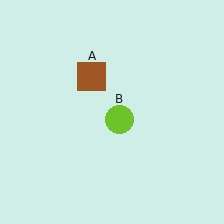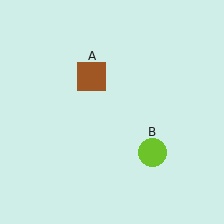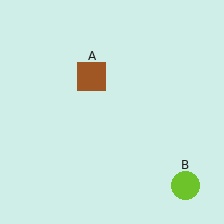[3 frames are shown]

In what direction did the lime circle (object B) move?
The lime circle (object B) moved down and to the right.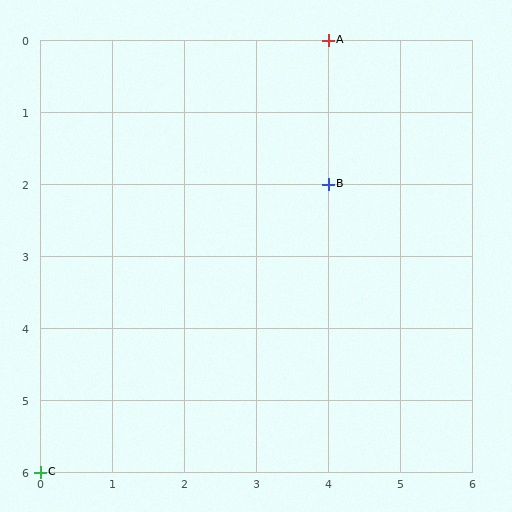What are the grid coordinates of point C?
Point C is at grid coordinates (0, 6).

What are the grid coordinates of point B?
Point B is at grid coordinates (4, 2).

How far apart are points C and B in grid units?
Points C and B are 4 columns and 4 rows apart (about 5.7 grid units diagonally).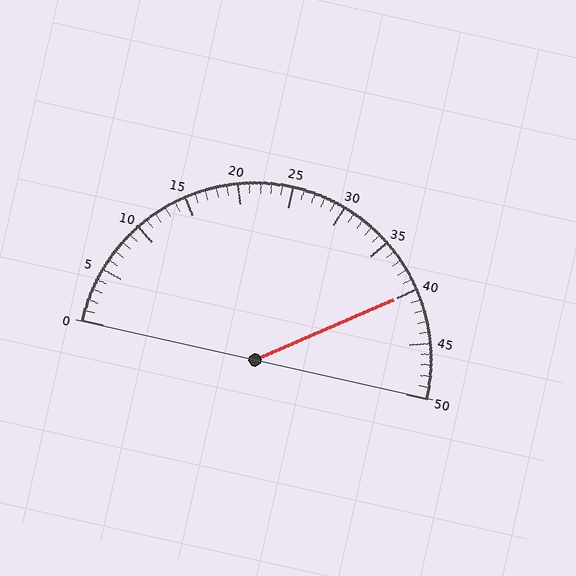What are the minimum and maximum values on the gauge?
The gauge ranges from 0 to 50.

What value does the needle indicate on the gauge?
The needle indicates approximately 40.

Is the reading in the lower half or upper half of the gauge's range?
The reading is in the upper half of the range (0 to 50).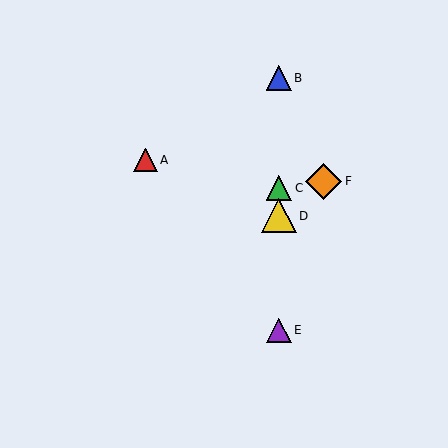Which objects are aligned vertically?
Objects B, C, D, E are aligned vertically.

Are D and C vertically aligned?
Yes, both are at x≈279.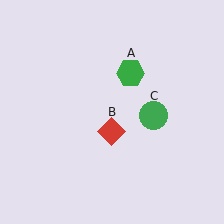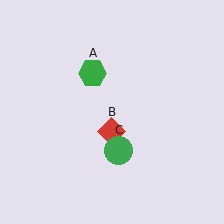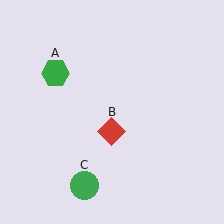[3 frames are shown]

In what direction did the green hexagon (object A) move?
The green hexagon (object A) moved left.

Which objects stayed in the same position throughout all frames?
Red diamond (object B) remained stationary.